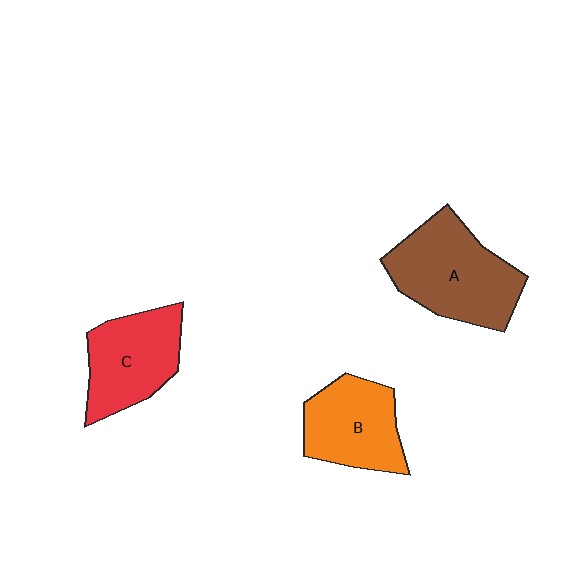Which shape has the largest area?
Shape A (brown).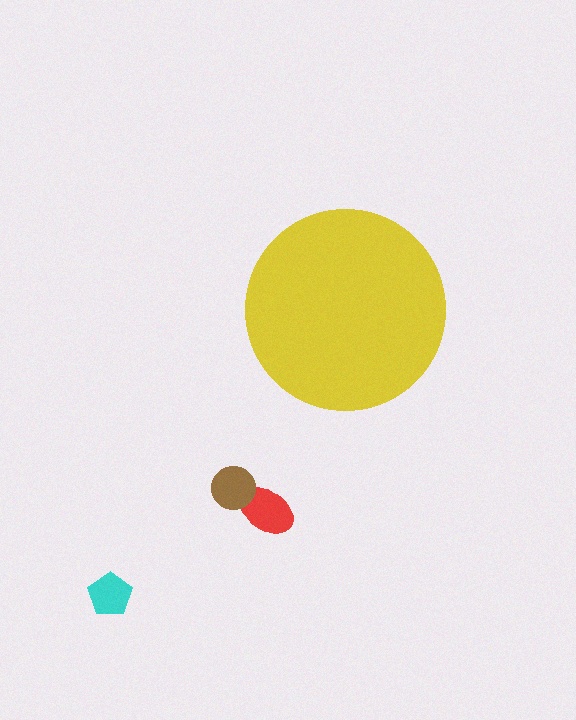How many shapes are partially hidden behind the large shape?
0 shapes are partially hidden.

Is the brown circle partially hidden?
No, the brown circle is fully visible.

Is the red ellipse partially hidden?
No, the red ellipse is fully visible.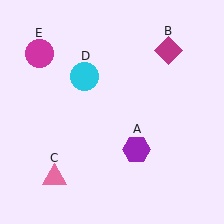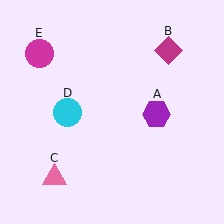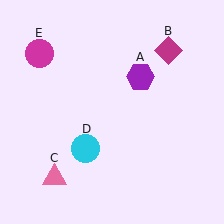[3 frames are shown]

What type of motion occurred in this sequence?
The purple hexagon (object A), cyan circle (object D) rotated counterclockwise around the center of the scene.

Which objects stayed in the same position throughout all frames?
Magenta diamond (object B) and pink triangle (object C) and magenta circle (object E) remained stationary.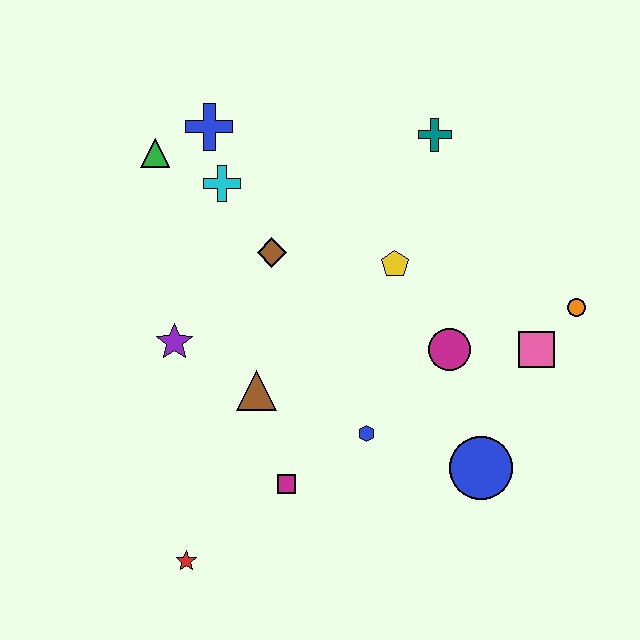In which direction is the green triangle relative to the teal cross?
The green triangle is to the left of the teal cross.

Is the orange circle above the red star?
Yes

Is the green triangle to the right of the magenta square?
No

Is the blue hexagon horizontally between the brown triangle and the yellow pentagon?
Yes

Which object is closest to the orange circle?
The pink square is closest to the orange circle.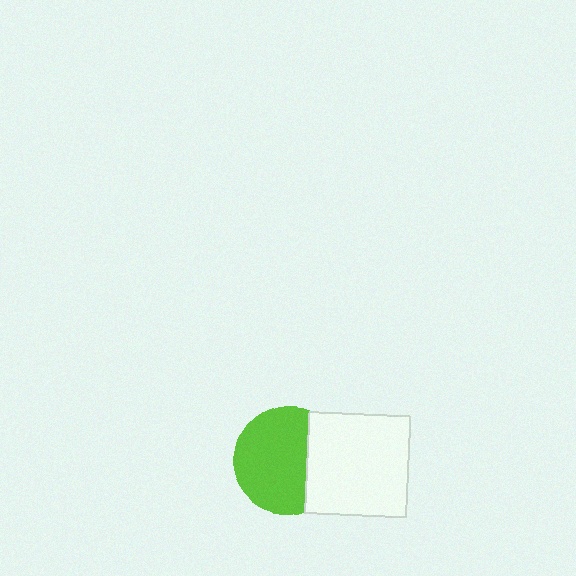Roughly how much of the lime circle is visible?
Most of it is visible (roughly 70%).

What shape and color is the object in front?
The object in front is a white square.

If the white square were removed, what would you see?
You would see the complete lime circle.